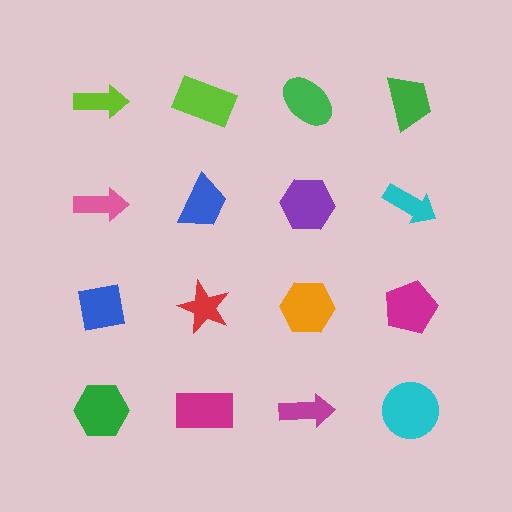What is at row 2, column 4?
A cyan arrow.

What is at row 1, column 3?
A green ellipse.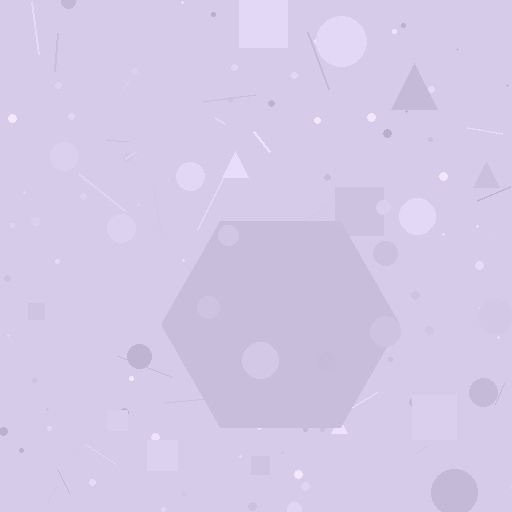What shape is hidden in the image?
A hexagon is hidden in the image.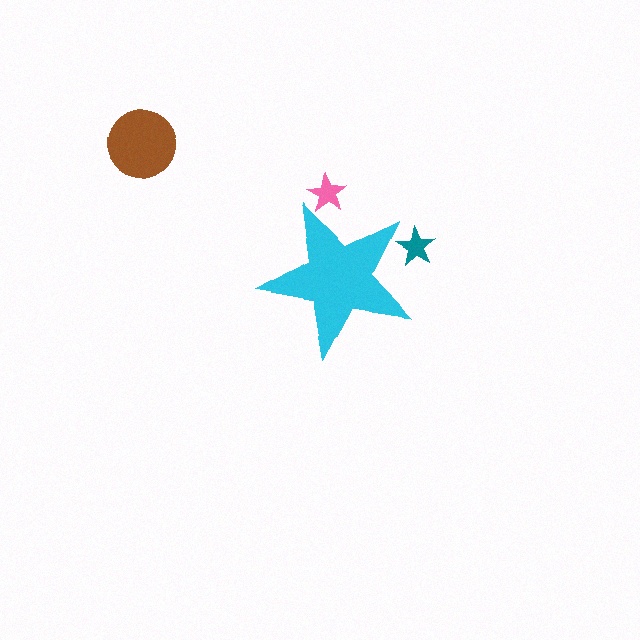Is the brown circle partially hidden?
No, the brown circle is fully visible.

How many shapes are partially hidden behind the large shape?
2 shapes are partially hidden.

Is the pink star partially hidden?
Yes, the pink star is partially hidden behind the cyan star.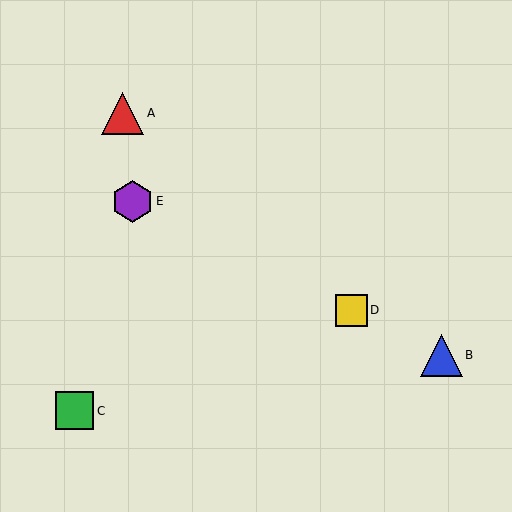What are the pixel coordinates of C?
Object C is at (74, 411).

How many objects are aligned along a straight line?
3 objects (B, D, E) are aligned along a straight line.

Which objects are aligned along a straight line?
Objects B, D, E are aligned along a straight line.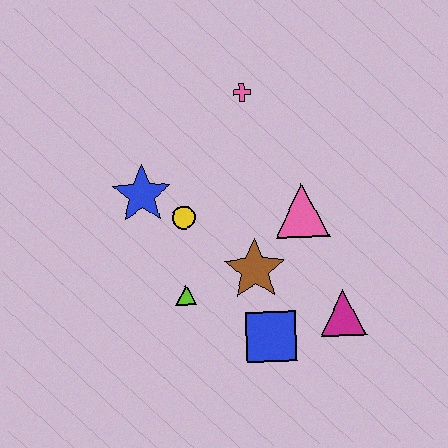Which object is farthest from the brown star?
The pink cross is farthest from the brown star.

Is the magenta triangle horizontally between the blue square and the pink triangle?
No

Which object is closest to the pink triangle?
The brown star is closest to the pink triangle.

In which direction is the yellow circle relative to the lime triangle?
The yellow circle is above the lime triangle.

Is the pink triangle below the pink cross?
Yes